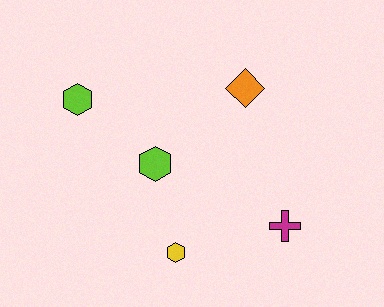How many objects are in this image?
There are 5 objects.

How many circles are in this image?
There are no circles.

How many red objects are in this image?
There are no red objects.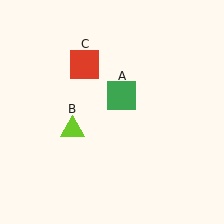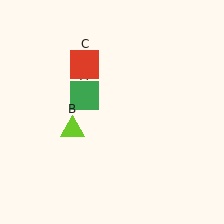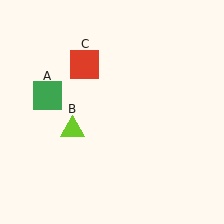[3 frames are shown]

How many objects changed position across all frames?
1 object changed position: green square (object A).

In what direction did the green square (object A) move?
The green square (object A) moved left.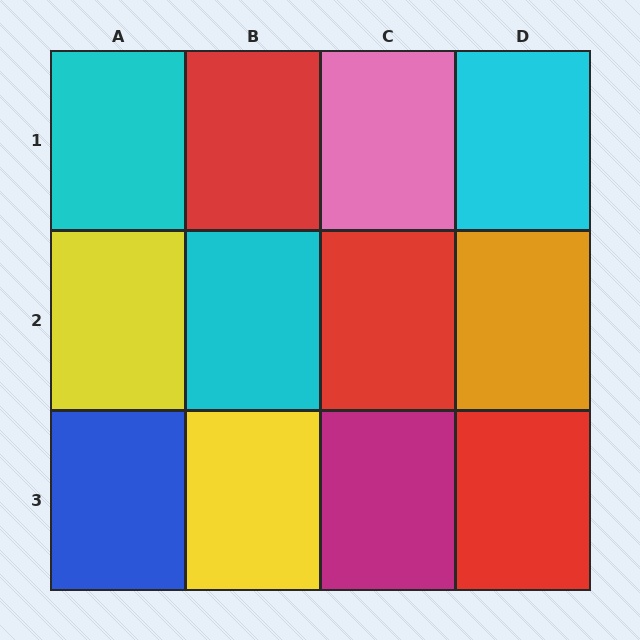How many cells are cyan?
3 cells are cyan.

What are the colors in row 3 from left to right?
Blue, yellow, magenta, red.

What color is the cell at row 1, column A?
Cyan.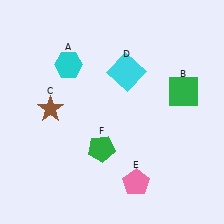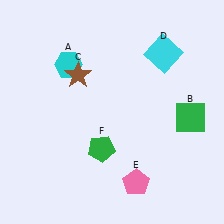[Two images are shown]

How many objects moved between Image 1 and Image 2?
3 objects moved between the two images.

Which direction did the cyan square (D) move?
The cyan square (D) moved right.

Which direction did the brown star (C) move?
The brown star (C) moved up.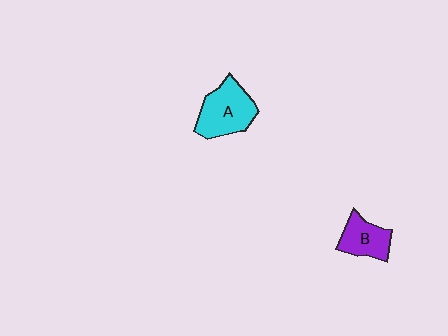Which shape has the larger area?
Shape A (cyan).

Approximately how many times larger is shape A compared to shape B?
Approximately 1.5 times.